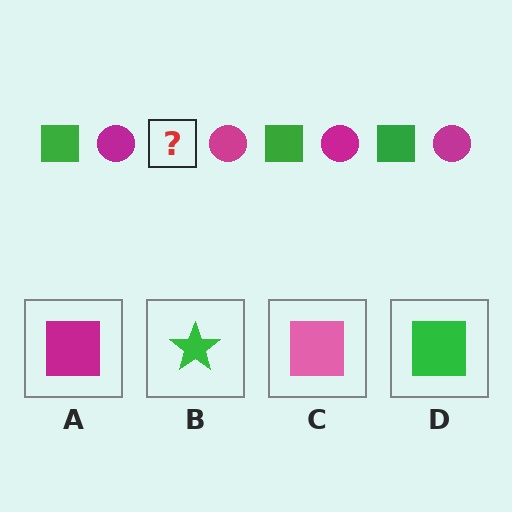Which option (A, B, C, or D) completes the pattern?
D.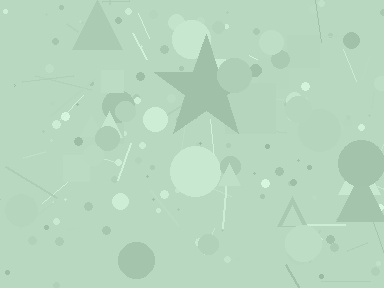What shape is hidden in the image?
A star is hidden in the image.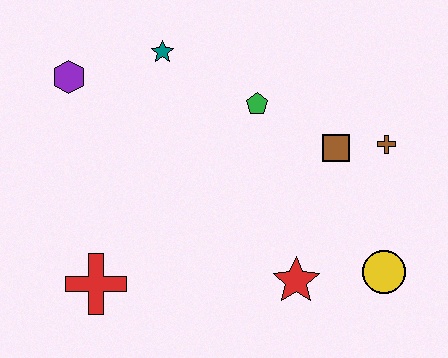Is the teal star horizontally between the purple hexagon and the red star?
Yes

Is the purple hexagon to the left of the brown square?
Yes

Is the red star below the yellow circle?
Yes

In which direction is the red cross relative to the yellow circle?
The red cross is to the left of the yellow circle.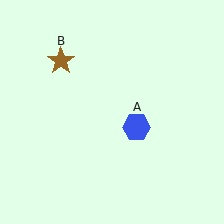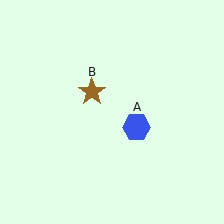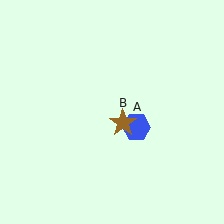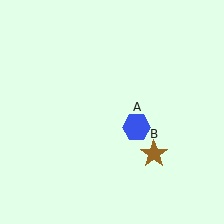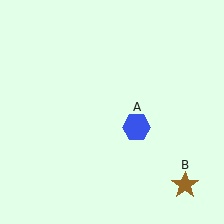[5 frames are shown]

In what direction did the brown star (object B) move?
The brown star (object B) moved down and to the right.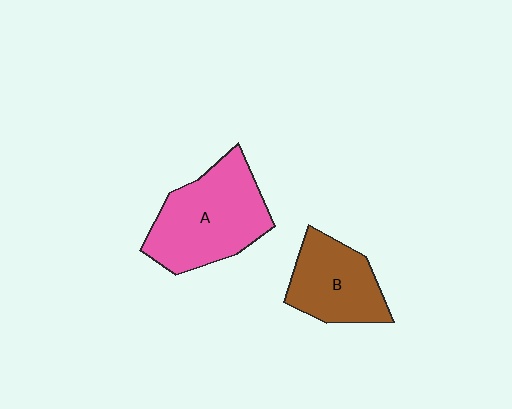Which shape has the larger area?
Shape A (pink).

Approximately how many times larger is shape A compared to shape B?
Approximately 1.4 times.